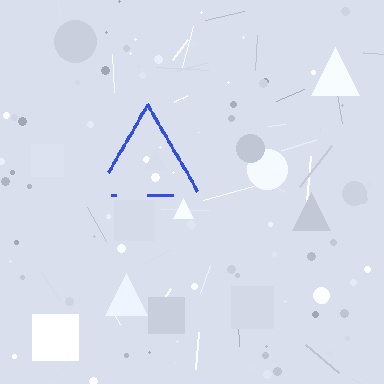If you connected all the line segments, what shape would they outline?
They would outline a triangle.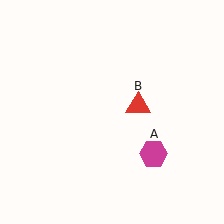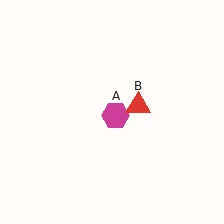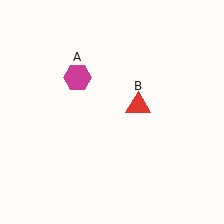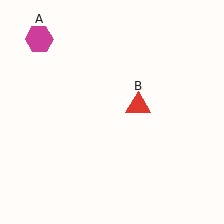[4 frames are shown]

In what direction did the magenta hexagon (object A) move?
The magenta hexagon (object A) moved up and to the left.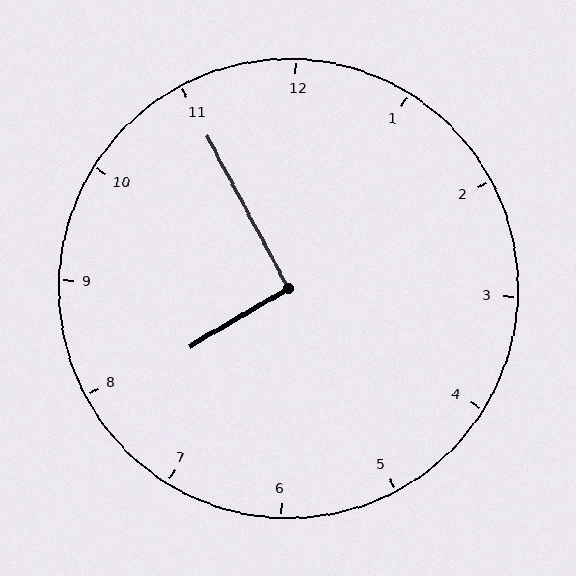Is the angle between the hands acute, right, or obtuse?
It is right.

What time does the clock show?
7:55.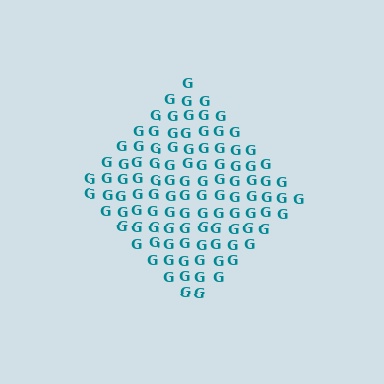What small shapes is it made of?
It is made of small letter G's.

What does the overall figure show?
The overall figure shows a diamond.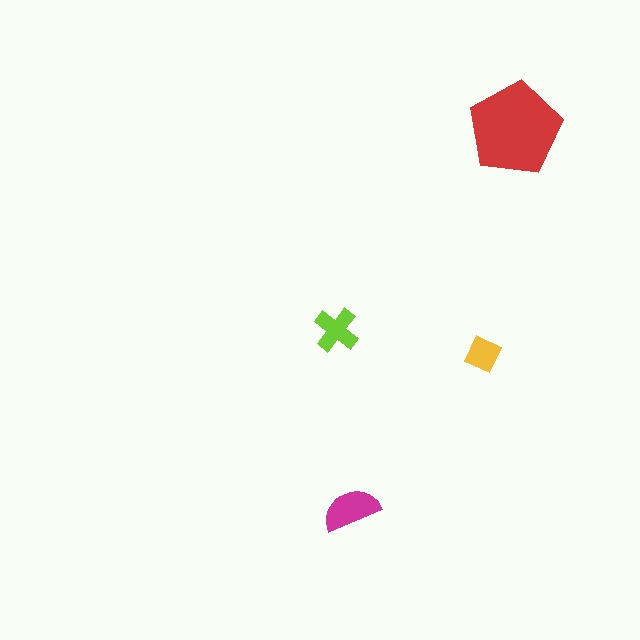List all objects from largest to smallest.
The red pentagon, the magenta semicircle, the lime cross, the yellow diamond.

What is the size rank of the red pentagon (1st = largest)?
1st.